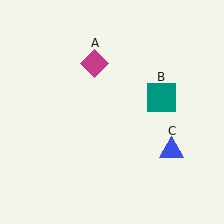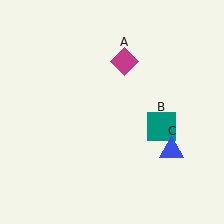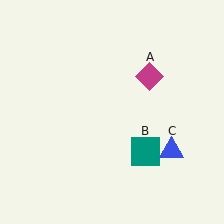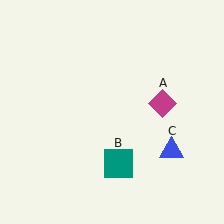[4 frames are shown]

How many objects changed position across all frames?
2 objects changed position: magenta diamond (object A), teal square (object B).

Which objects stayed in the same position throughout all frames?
Blue triangle (object C) remained stationary.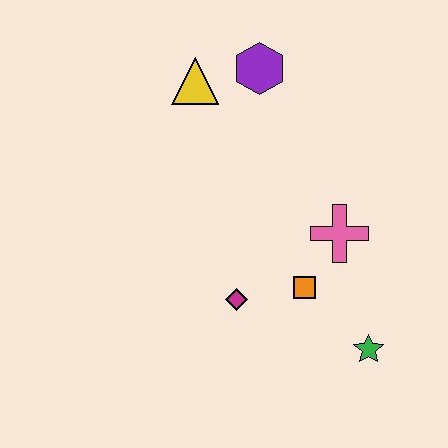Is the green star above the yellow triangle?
No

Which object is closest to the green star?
The orange square is closest to the green star.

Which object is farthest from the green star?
The yellow triangle is farthest from the green star.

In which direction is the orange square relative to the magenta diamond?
The orange square is to the right of the magenta diamond.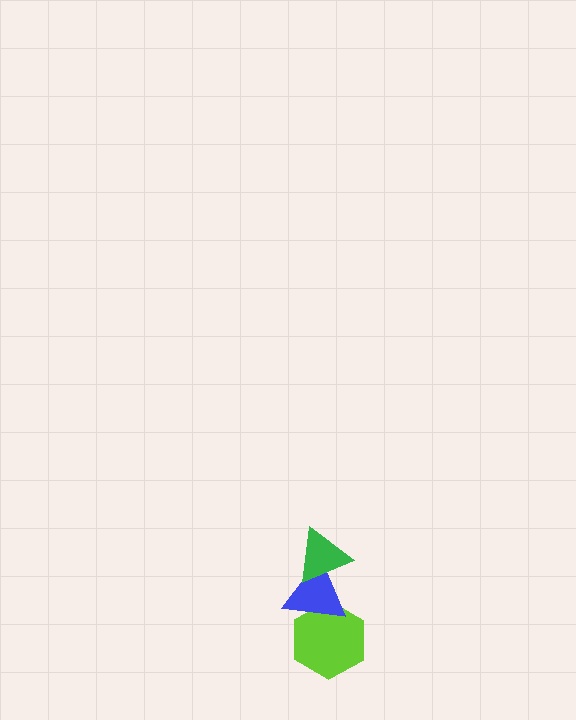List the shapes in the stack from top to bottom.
From top to bottom: the green triangle, the blue triangle, the lime hexagon.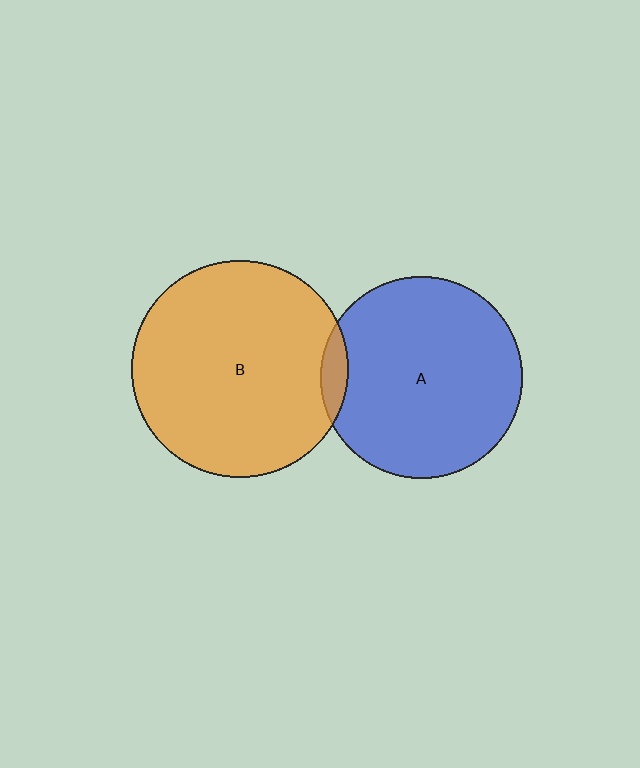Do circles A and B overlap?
Yes.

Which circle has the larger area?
Circle B (orange).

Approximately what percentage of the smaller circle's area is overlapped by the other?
Approximately 5%.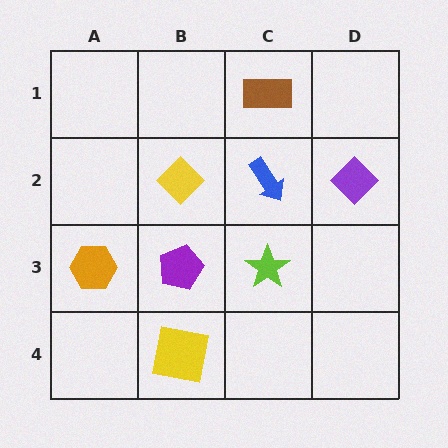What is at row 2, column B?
A yellow diamond.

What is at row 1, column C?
A brown rectangle.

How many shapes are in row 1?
1 shape.